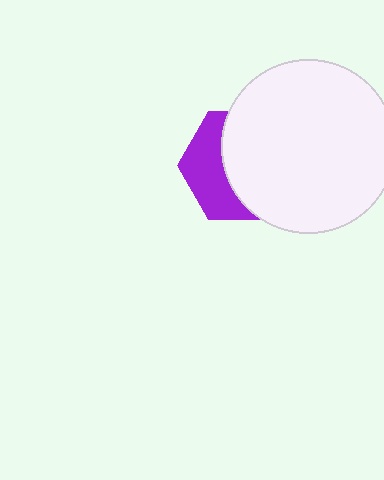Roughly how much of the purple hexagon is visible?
A small part of it is visible (roughly 39%).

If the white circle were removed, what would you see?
You would see the complete purple hexagon.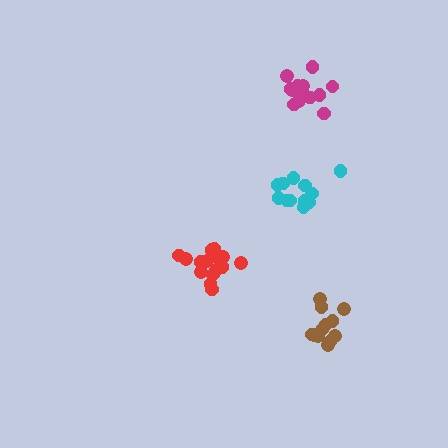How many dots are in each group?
Group 1: 12 dots, Group 2: 15 dots, Group 3: 14 dots, Group 4: 13 dots (54 total).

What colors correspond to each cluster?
The clusters are colored: brown, red, magenta, cyan.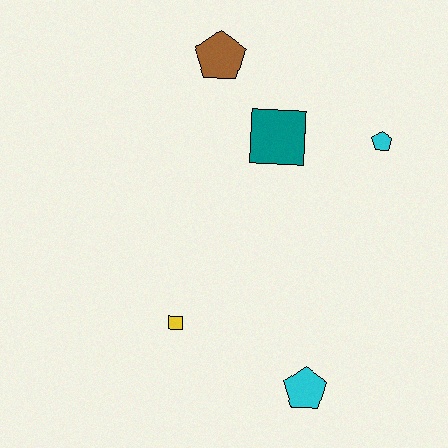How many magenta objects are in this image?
There are no magenta objects.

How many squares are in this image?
There are 2 squares.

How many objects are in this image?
There are 5 objects.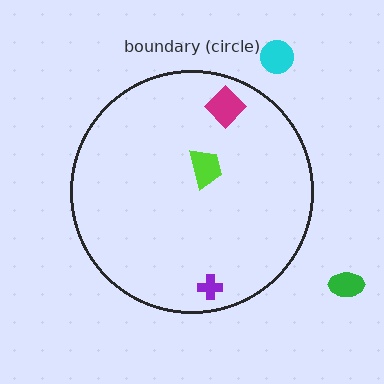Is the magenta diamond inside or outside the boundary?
Inside.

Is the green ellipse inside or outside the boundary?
Outside.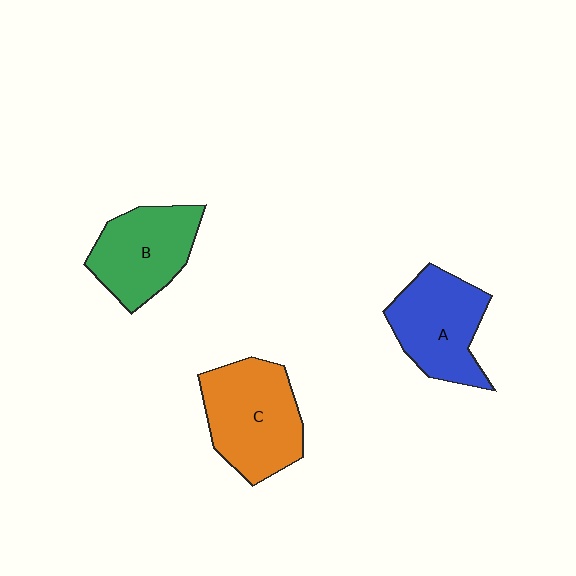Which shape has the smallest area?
Shape B (green).